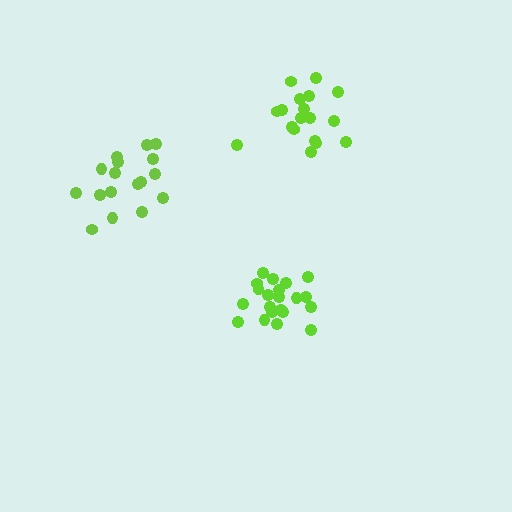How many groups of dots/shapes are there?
There are 3 groups.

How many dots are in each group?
Group 1: 21 dots, Group 2: 18 dots, Group 3: 17 dots (56 total).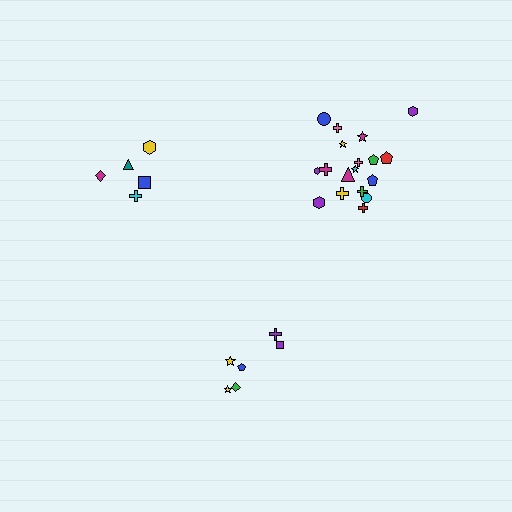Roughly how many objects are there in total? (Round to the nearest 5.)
Roughly 30 objects in total.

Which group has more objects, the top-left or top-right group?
The top-right group.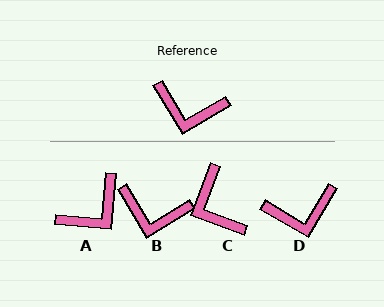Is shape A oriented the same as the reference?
No, it is off by about 54 degrees.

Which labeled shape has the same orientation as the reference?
B.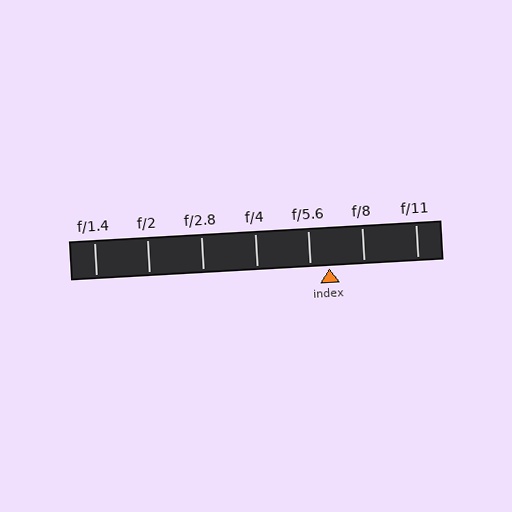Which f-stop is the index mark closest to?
The index mark is closest to f/5.6.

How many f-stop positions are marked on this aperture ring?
There are 7 f-stop positions marked.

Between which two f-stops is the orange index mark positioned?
The index mark is between f/5.6 and f/8.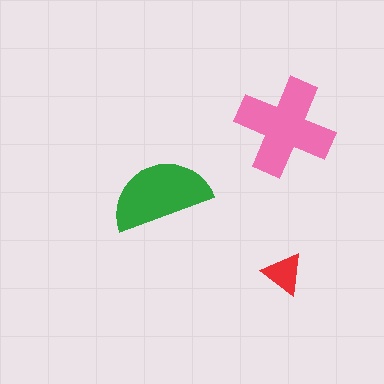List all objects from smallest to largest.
The red triangle, the green semicircle, the pink cross.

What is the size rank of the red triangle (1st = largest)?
3rd.